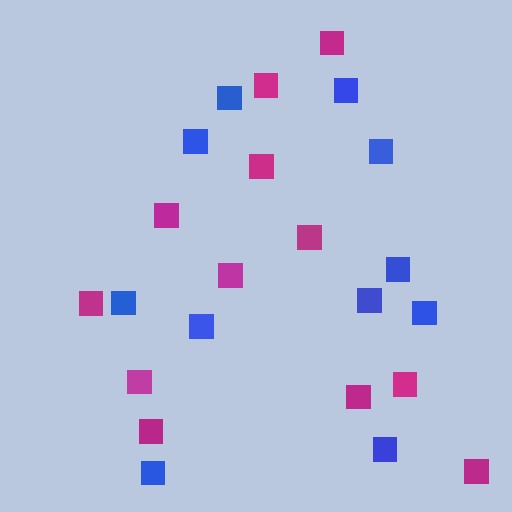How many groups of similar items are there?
There are 2 groups: one group of blue squares (11) and one group of magenta squares (12).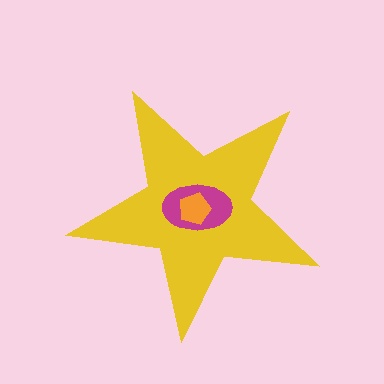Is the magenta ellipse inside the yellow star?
Yes.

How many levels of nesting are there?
3.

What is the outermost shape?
The yellow star.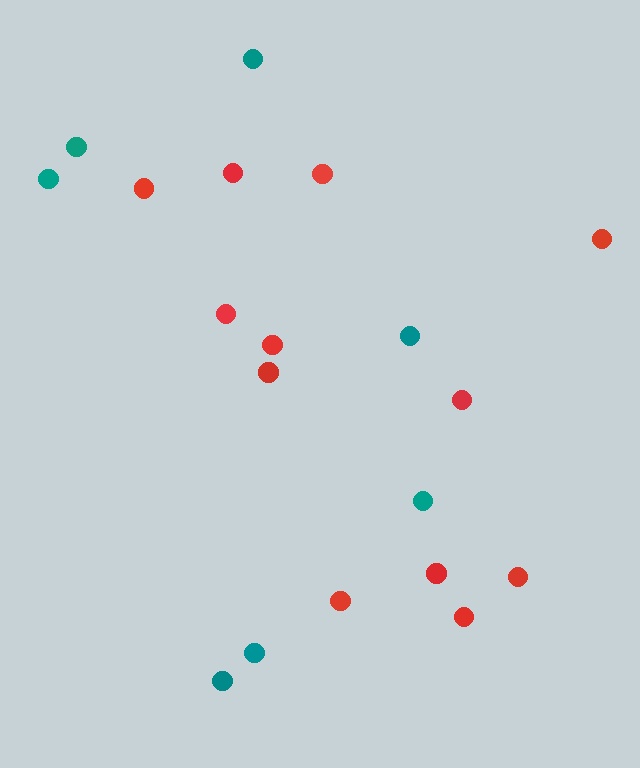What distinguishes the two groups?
There are 2 groups: one group of red circles (12) and one group of teal circles (7).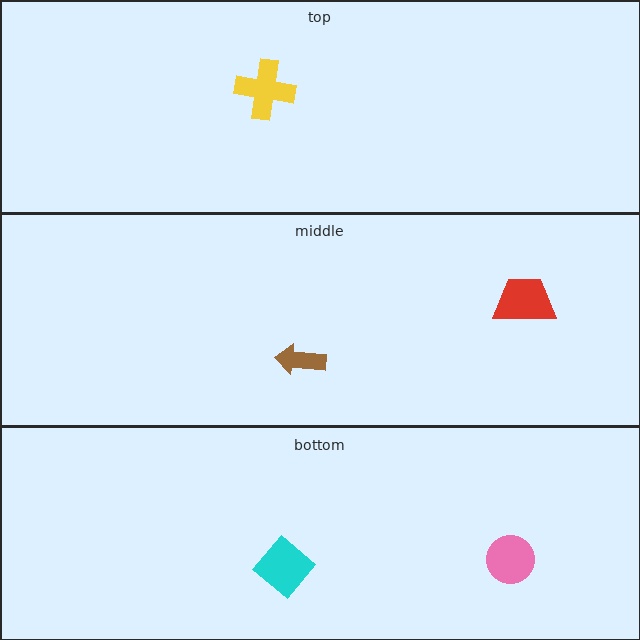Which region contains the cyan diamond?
The bottom region.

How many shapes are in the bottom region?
2.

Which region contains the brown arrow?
The middle region.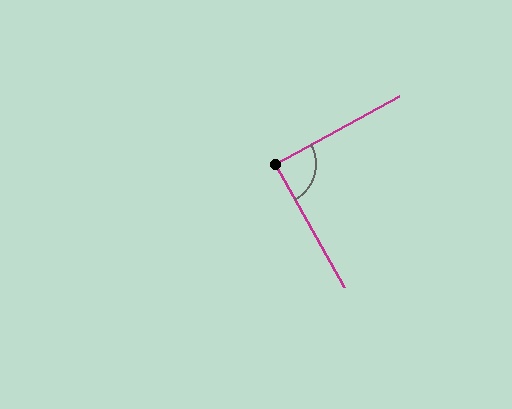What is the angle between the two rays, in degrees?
Approximately 89 degrees.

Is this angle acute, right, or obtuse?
It is approximately a right angle.